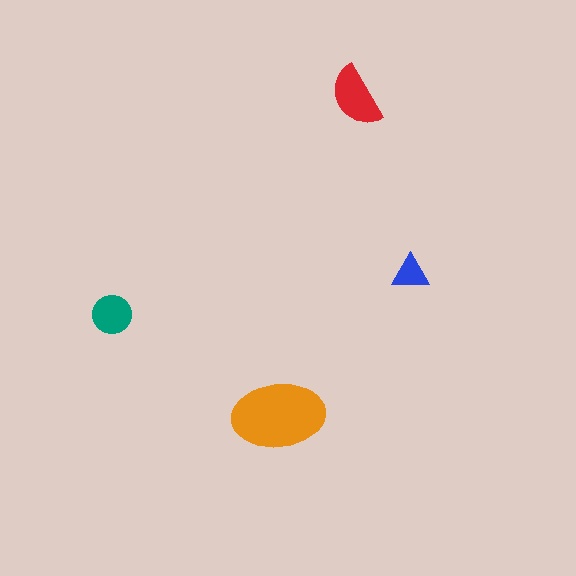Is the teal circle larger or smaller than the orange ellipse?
Smaller.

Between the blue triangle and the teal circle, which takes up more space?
The teal circle.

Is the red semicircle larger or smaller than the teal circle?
Larger.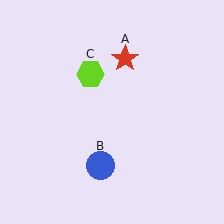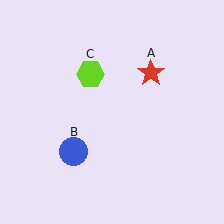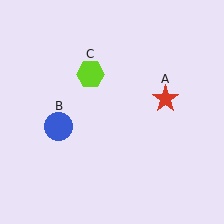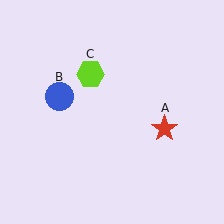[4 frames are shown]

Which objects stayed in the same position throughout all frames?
Lime hexagon (object C) remained stationary.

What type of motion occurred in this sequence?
The red star (object A), blue circle (object B) rotated clockwise around the center of the scene.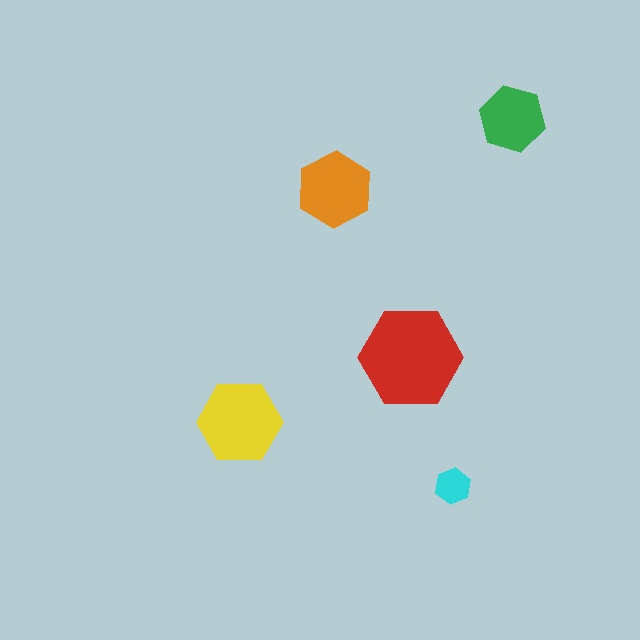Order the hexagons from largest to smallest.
the red one, the yellow one, the orange one, the green one, the cyan one.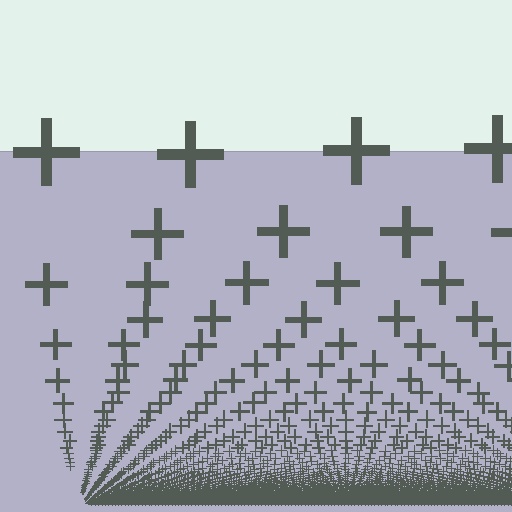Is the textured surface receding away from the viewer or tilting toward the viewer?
The surface appears to tilt toward the viewer. Texture elements get larger and sparser toward the top.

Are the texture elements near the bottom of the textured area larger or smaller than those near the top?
Smaller. The gradient is inverted — elements near the bottom are smaller and denser.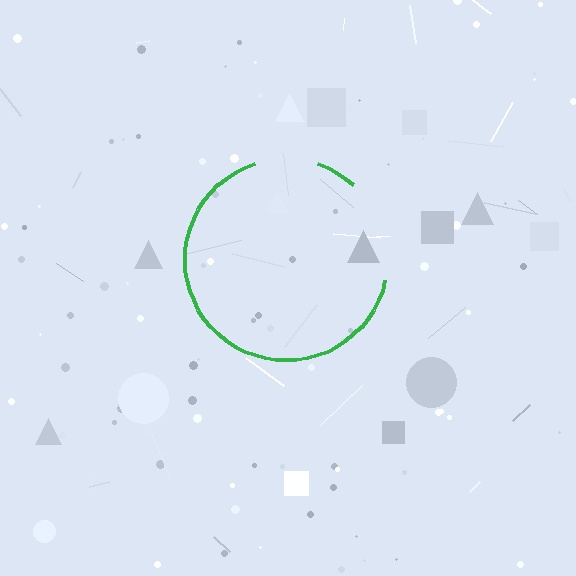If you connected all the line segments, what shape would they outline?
They would outline a circle.